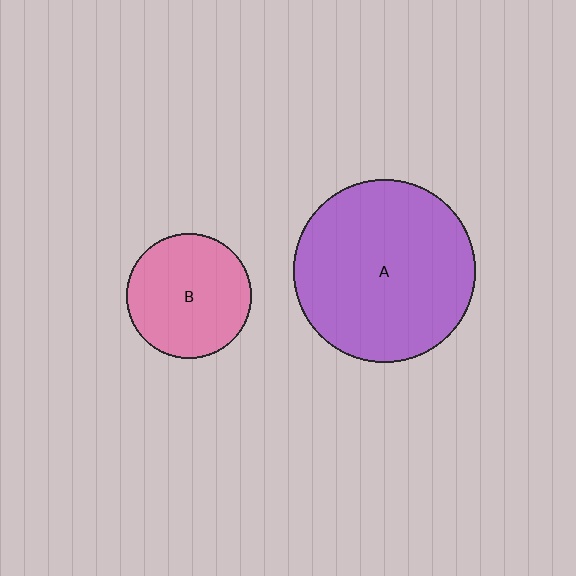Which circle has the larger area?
Circle A (purple).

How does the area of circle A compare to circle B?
Approximately 2.1 times.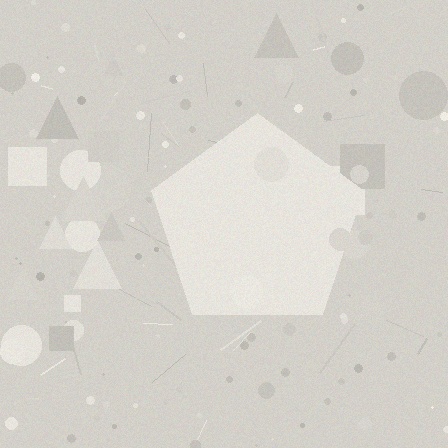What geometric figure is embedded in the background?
A pentagon is embedded in the background.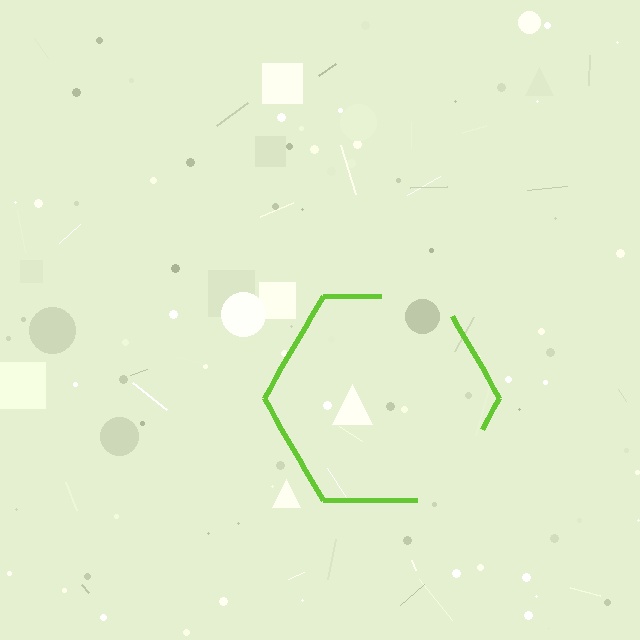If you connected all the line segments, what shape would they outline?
They would outline a hexagon.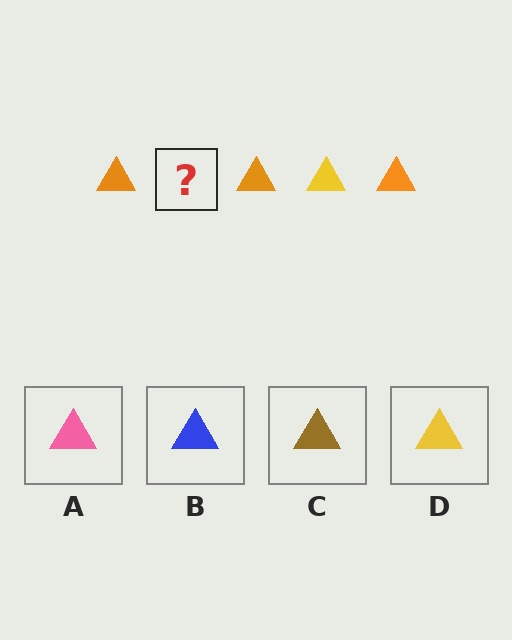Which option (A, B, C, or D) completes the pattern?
D.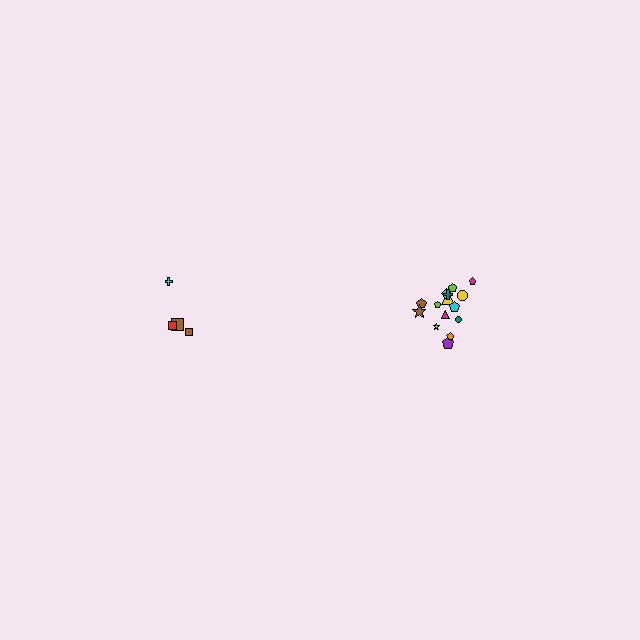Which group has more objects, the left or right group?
The right group.